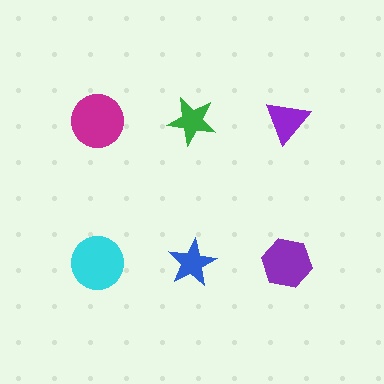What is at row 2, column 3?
A purple hexagon.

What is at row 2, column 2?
A blue star.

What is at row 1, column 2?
A green star.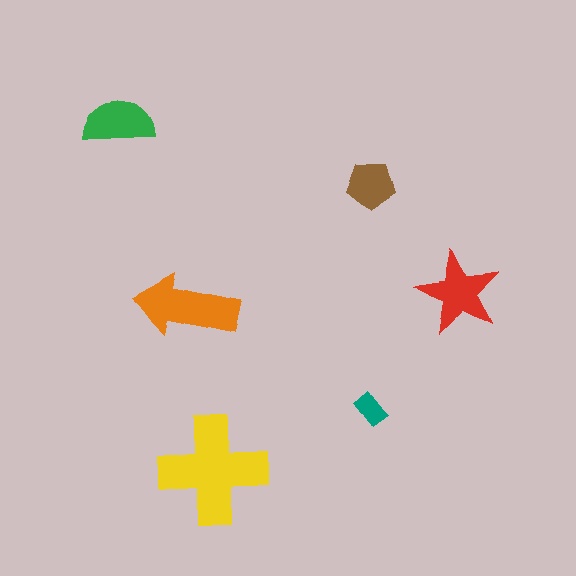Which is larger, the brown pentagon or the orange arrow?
The orange arrow.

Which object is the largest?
The yellow cross.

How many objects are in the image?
There are 6 objects in the image.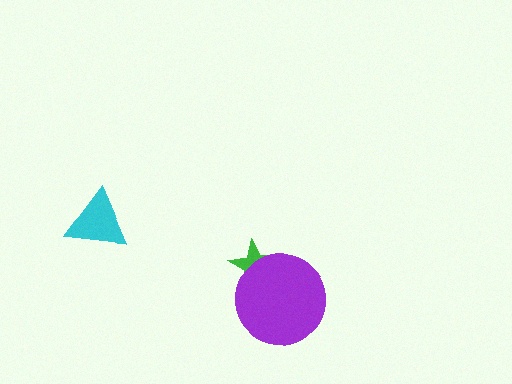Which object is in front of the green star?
The purple circle is in front of the green star.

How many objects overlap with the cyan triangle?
0 objects overlap with the cyan triangle.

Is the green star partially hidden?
Yes, it is partially covered by another shape.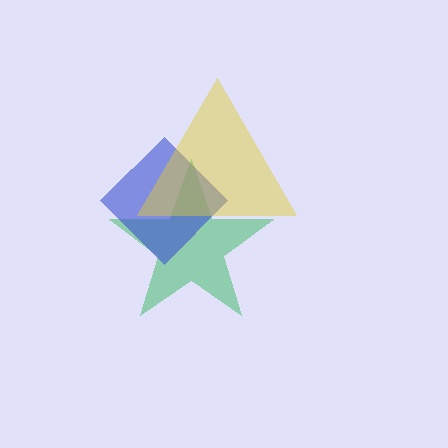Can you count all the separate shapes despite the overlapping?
Yes, there are 3 separate shapes.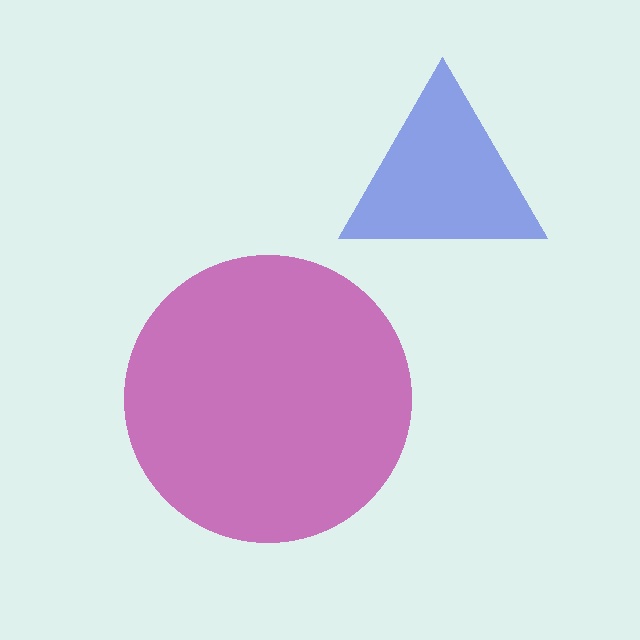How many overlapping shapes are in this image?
There are 2 overlapping shapes in the image.